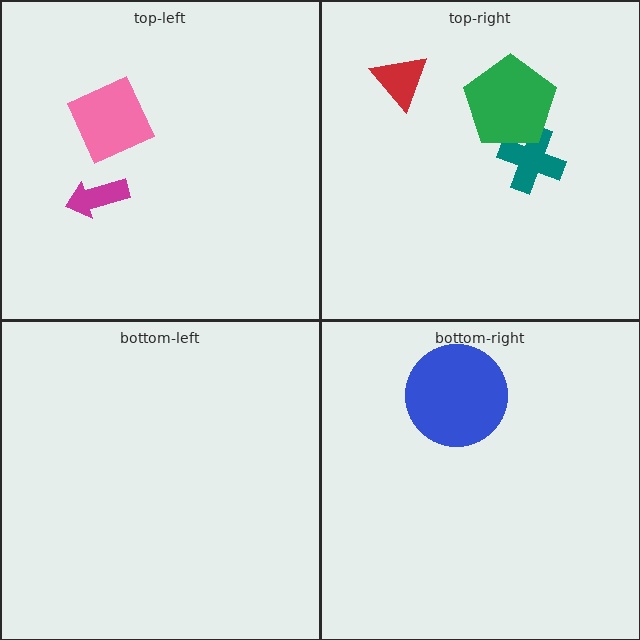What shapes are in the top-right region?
The red triangle, the teal cross, the green pentagon.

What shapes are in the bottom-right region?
The blue circle.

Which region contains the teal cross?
The top-right region.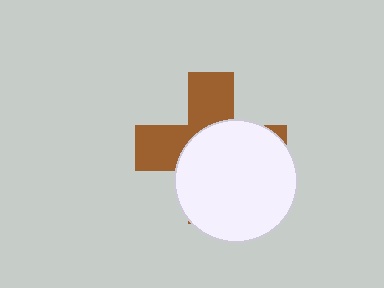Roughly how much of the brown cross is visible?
A small part of it is visible (roughly 41%).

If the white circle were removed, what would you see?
You would see the complete brown cross.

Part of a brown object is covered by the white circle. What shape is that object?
It is a cross.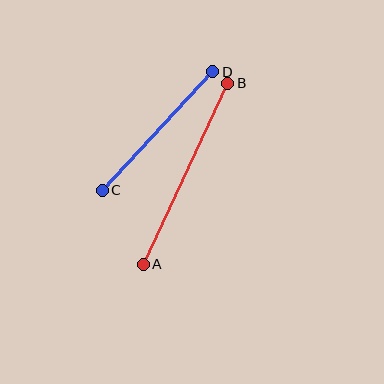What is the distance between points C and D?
The distance is approximately 162 pixels.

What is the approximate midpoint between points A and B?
The midpoint is at approximately (185, 174) pixels.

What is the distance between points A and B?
The distance is approximately 200 pixels.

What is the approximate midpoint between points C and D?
The midpoint is at approximately (158, 131) pixels.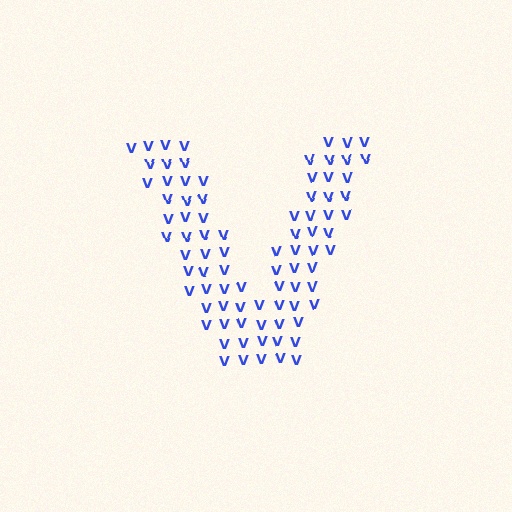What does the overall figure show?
The overall figure shows the letter V.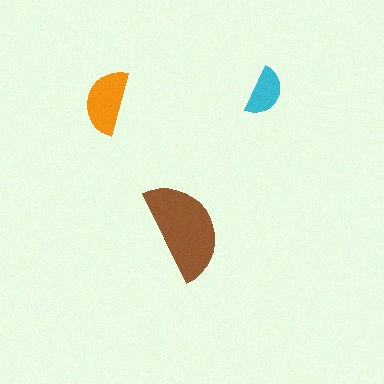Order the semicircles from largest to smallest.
the brown one, the orange one, the cyan one.